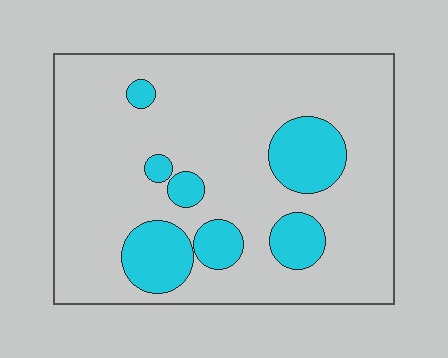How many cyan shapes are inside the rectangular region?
7.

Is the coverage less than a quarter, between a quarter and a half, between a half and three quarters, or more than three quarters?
Less than a quarter.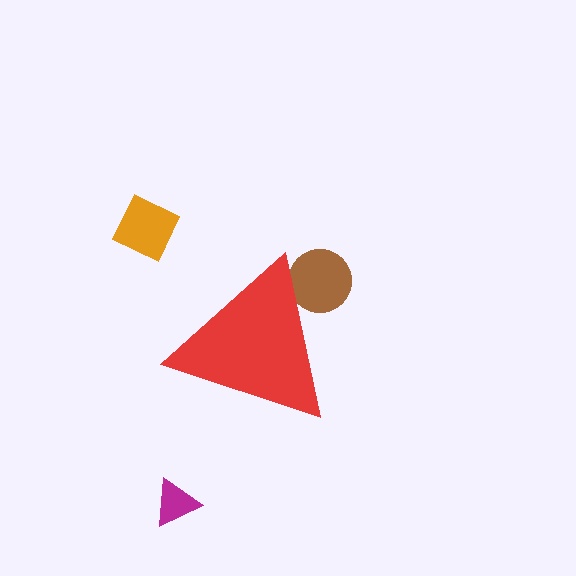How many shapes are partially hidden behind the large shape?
1 shape is partially hidden.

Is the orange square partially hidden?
No, the orange square is fully visible.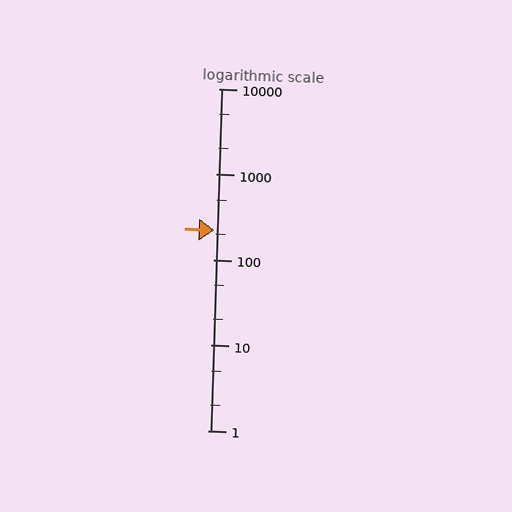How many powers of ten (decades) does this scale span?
The scale spans 4 decades, from 1 to 10000.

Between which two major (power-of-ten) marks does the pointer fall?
The pointer is between 100 and 1000.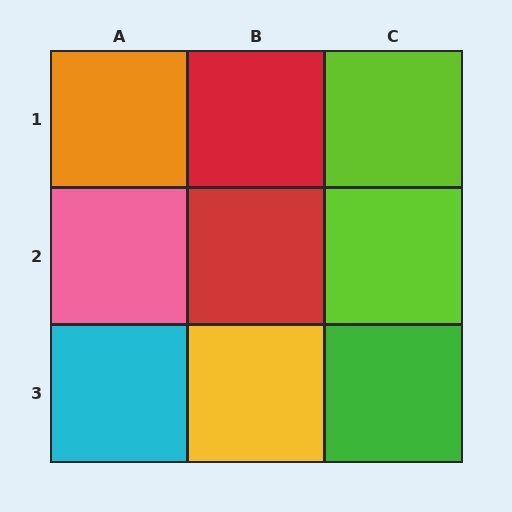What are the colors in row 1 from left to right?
Orange, red, lime.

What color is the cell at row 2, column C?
Lime.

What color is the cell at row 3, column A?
Cyan.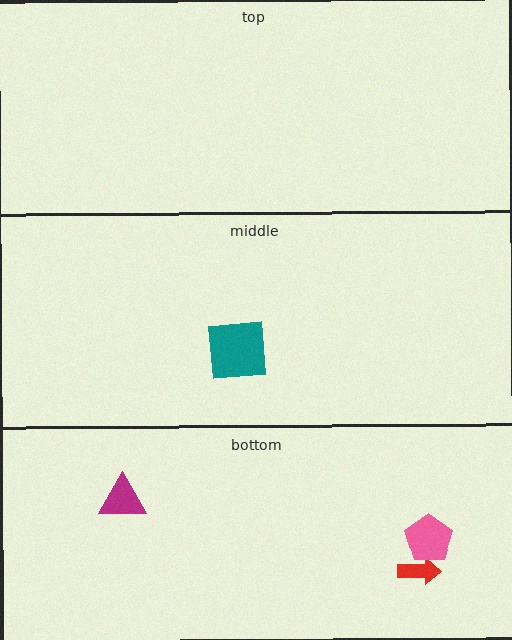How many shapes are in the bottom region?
3.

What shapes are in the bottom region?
The red arrow, the pink pentagon, the magenta triangle.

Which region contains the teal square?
The middle region.